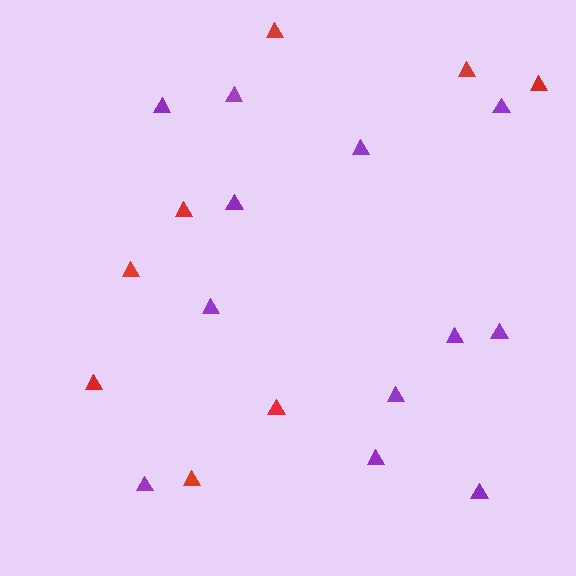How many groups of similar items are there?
There are 2 groups: one group of purple triangles (12) and one group of red triangles (8).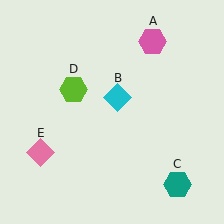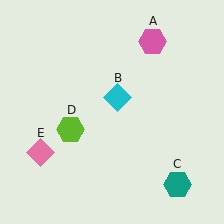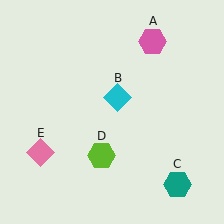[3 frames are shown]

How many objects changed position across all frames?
1 object changed position: lime hexagon (object D).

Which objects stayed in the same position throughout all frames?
Pink hexagon (object A) and cyan diamond (object B) and teal hexagon (object C) and pink diamond (object E) remained stationary.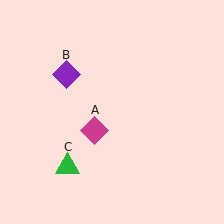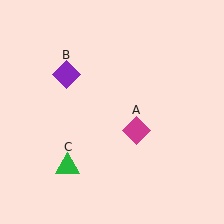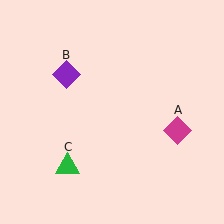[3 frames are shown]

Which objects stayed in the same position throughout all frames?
Purple diamond (object B) and green triangle (object C) remained stationary.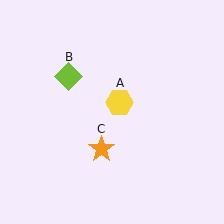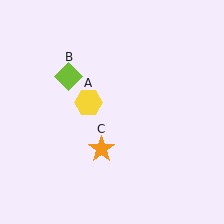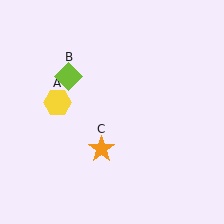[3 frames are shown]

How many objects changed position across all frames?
1 object changed position: yellow hexagon (object A).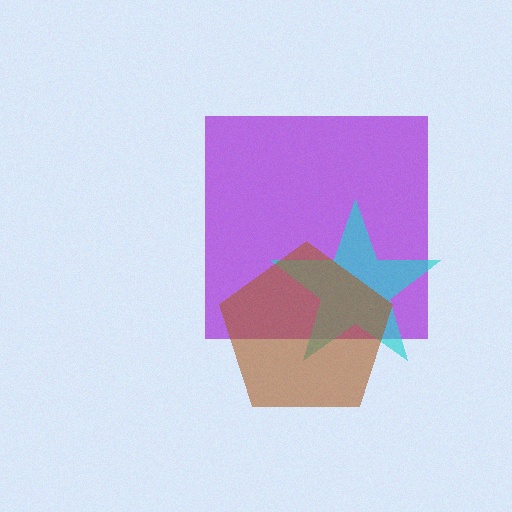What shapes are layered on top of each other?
The layered shapes are: a purple square, a cyan star, a brown pentagon.